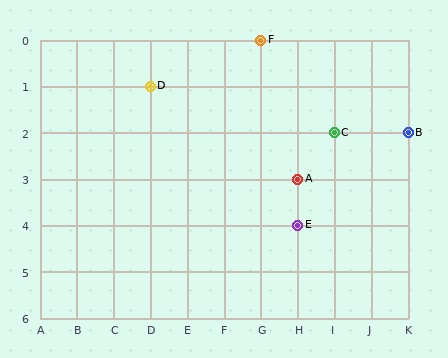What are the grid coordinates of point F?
Point F is at grid coordinates (G, 0).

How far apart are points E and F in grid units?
Points E and F are 1 column and 4 rows apart (about 4.1 grid units diagonally).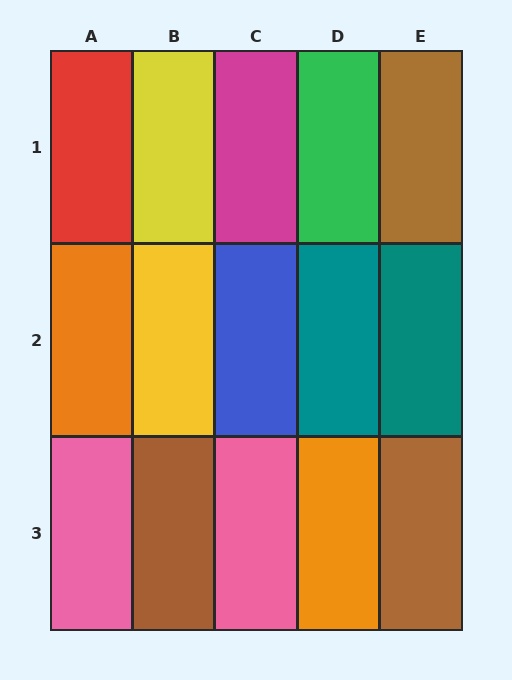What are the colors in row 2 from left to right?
Orange, yellow, blue, teal, teal.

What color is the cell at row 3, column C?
Pink.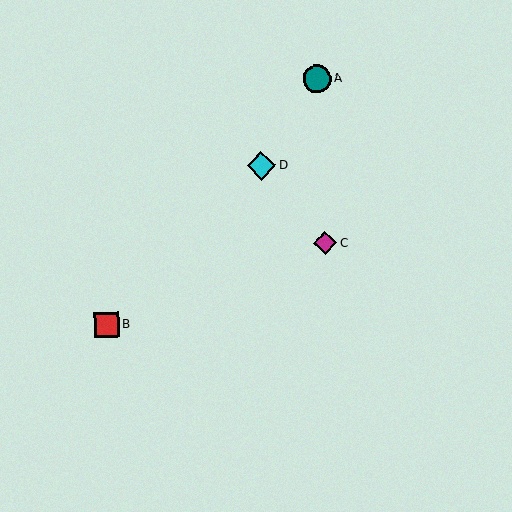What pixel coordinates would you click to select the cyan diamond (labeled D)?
Click at (261, 166) to select the cyan diamond D.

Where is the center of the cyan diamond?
The center of the cyan diamond is at (261, 166).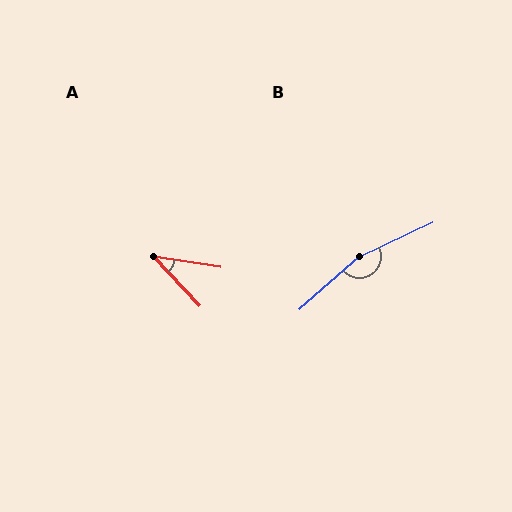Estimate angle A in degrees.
Approximately 38 degrees.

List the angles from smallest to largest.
A (38°), B (163°).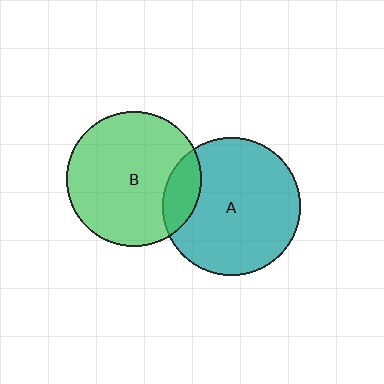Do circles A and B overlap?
Yes.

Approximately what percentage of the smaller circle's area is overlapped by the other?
Approximately 15%.